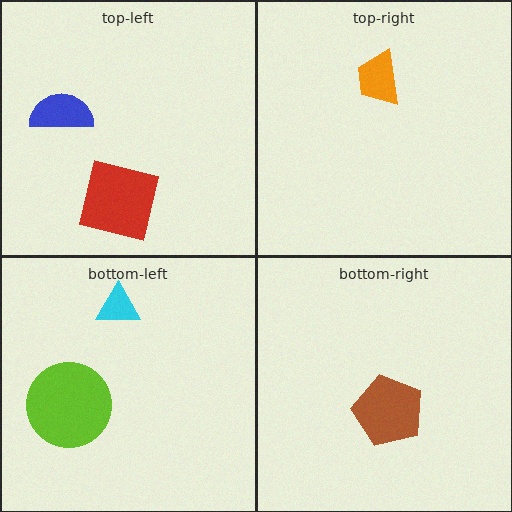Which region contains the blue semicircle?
The top-left region.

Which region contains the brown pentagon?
The bottom-right region.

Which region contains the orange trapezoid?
The top-right region.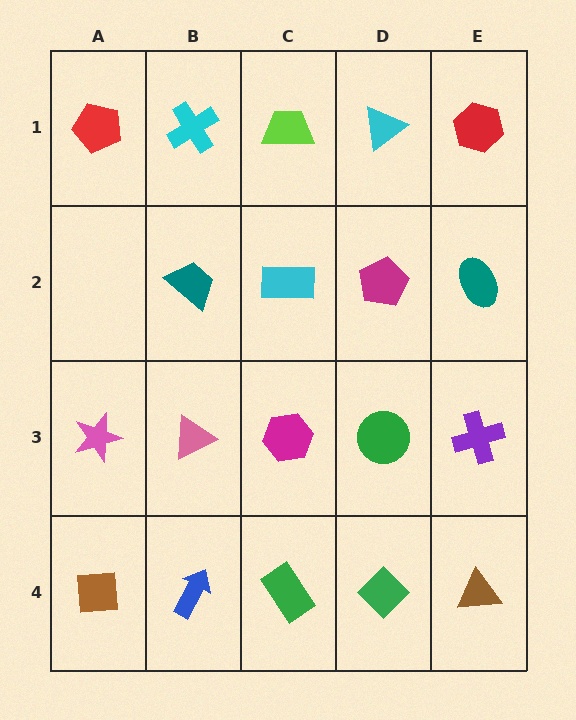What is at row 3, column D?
A green circle.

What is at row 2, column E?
A teal ellipse.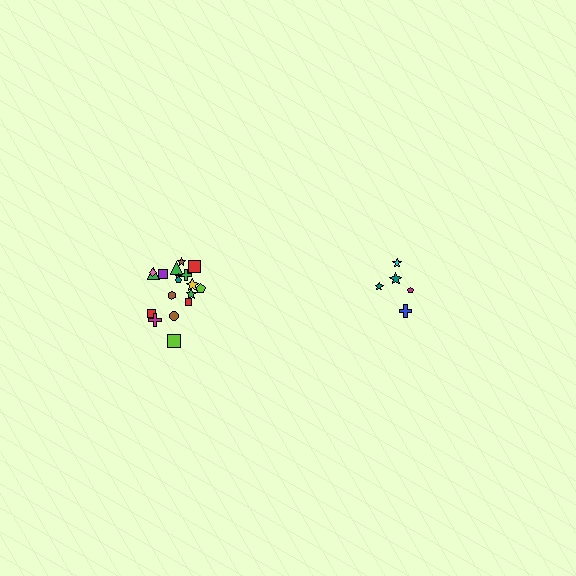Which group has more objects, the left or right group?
The left group.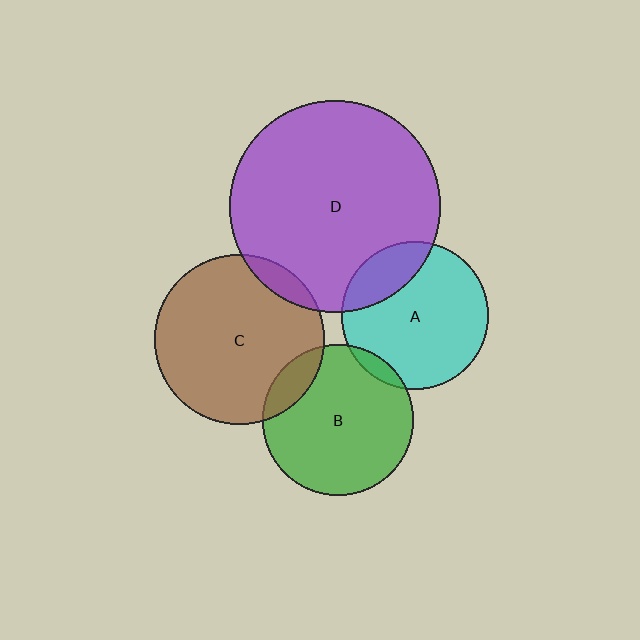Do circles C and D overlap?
Yes.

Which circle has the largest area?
Circle D (purple).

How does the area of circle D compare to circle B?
Approximately 2.0 times.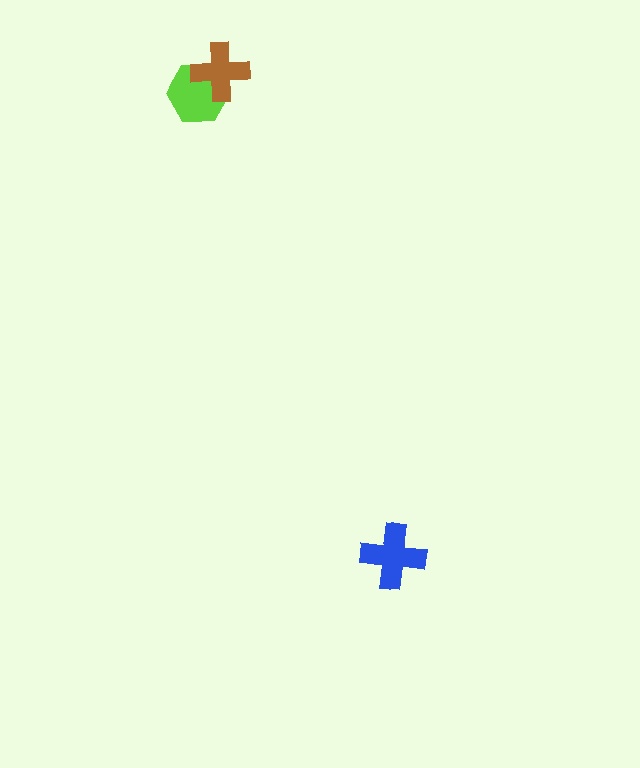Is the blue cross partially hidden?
No, no other shape covers it.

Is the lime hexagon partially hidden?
Yes, it is partially covered by another shape.